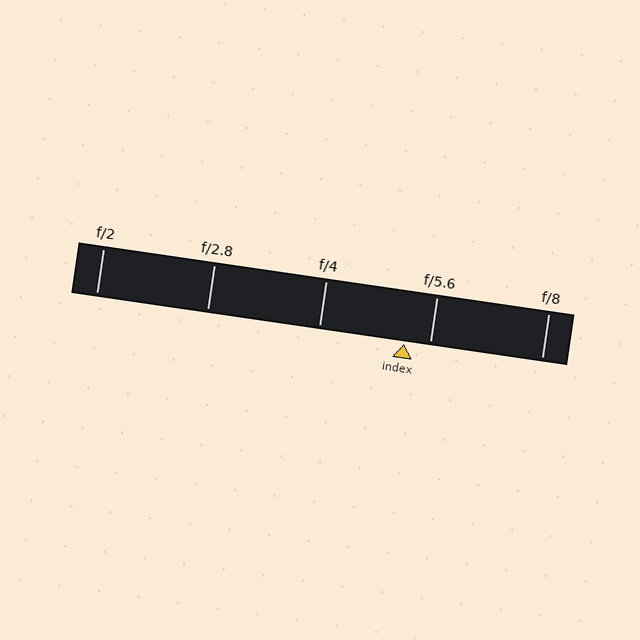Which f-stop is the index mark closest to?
The index mark is closest to f/5.6.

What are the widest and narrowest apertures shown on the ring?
The widest aperture shown is f/2 and the narrowest is f/8.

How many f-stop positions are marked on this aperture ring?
There are 5 f-stop positions marked.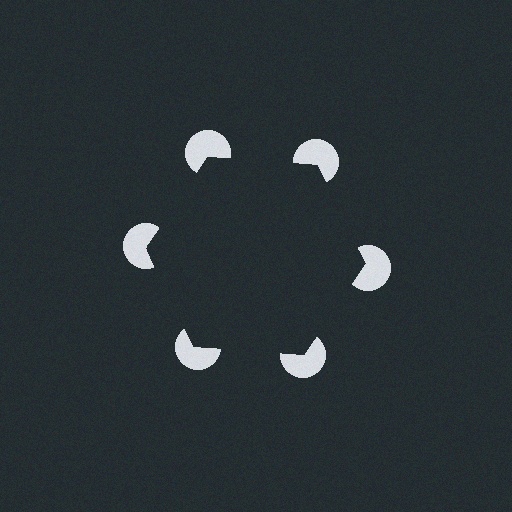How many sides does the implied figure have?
6 sides.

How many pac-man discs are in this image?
There are 6 — one at each vertex of the illusory hexagon.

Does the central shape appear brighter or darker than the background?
It typically appears slightly darker than the background, even though no actual brightness change is drawn.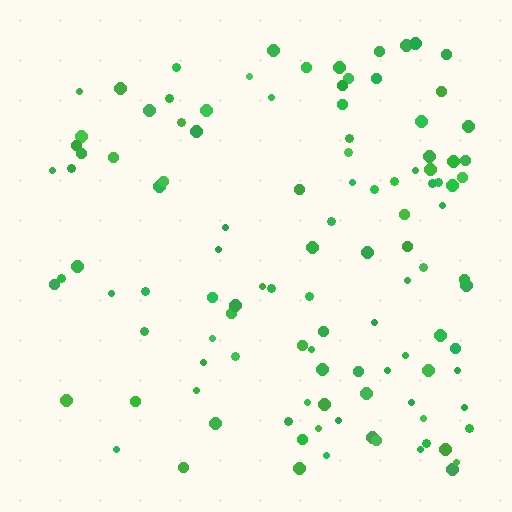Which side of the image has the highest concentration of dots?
The right.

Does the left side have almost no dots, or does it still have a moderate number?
Still a moderate number, just noticeably fewer than the right.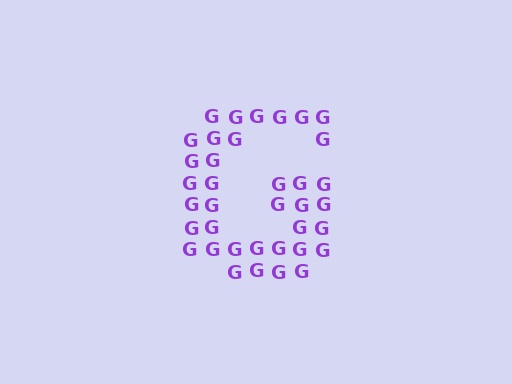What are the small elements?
The small elements are letter G's.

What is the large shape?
The large shape is the letter G.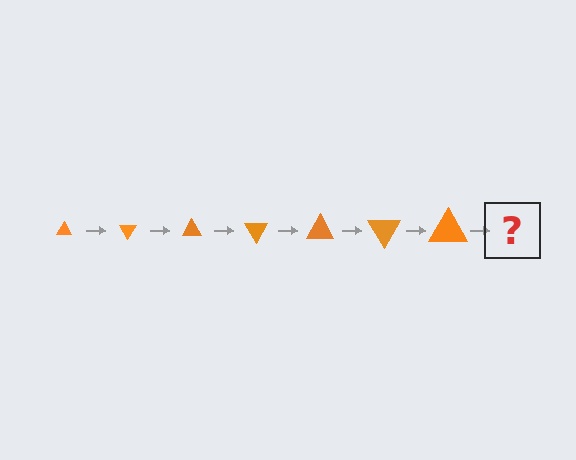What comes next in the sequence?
The next element should be a triangle, larger than the previous one and rotated 420 degrees from the start.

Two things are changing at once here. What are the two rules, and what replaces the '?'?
The two rules are that the triangle grows larger each step and it rotates 60 degrees each step. The '?' should be a triangle, larger than the previous one and rotated 420 degrees from the start.